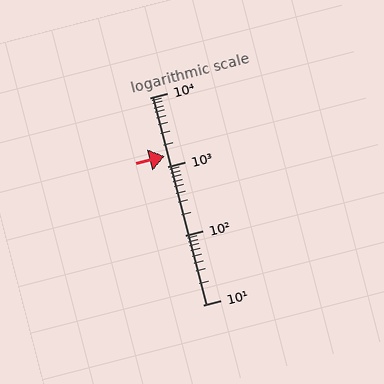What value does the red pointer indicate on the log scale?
The pointer indicates approximately 1400.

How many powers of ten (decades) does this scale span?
The scale spans 3 decades, from 10 to 10000.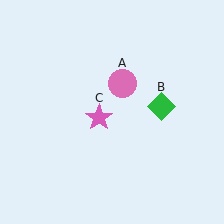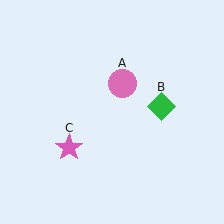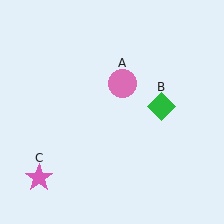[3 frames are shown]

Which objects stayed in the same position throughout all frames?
Pink circle (object A) and green diamond (object B) remained stationary.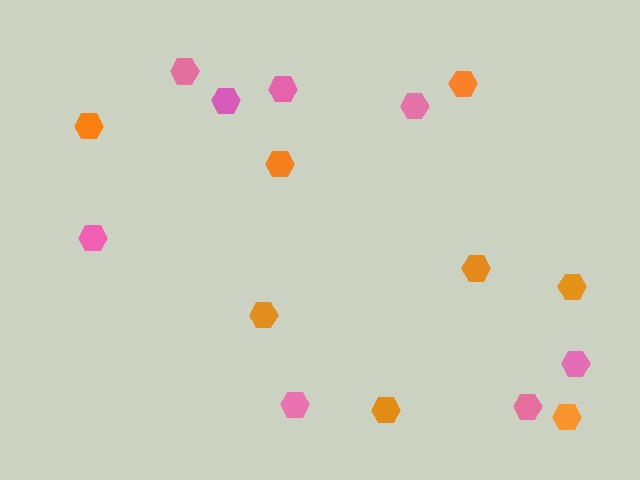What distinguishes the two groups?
There are 2 groups: one group of orange hexagons (8) and one group of pink hexagons (8).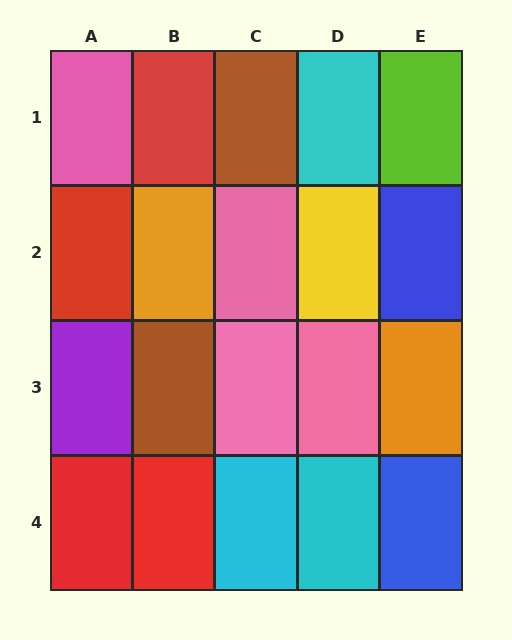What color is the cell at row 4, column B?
Red.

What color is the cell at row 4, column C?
Cyan.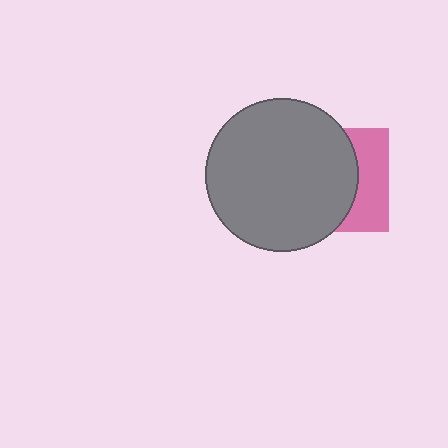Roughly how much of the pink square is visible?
A small part of it is visible (roughly 36%).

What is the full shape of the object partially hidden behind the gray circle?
The partially hidden object is a pink square.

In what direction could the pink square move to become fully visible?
The pink square could move right. That would shift it out from behind the gray circle entirely.